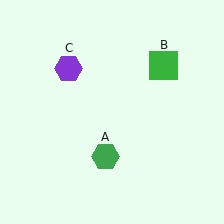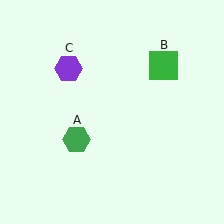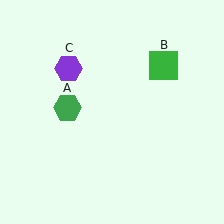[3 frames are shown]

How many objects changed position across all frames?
1 object changed position: green hexagon (object A).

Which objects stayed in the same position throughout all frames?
Green square (object B) and purple hexagon (object C) remained stationary.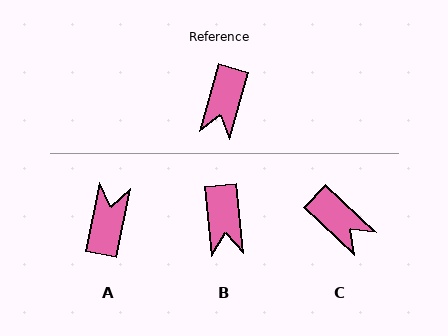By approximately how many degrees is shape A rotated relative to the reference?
Approximately 176 degrees clockwise.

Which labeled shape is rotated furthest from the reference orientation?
A, about 176 degrees away.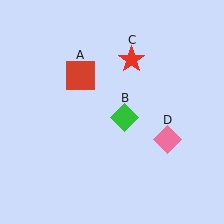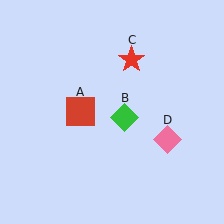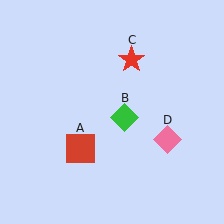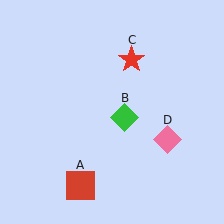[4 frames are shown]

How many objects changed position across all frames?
1 object changed position: red square (object A).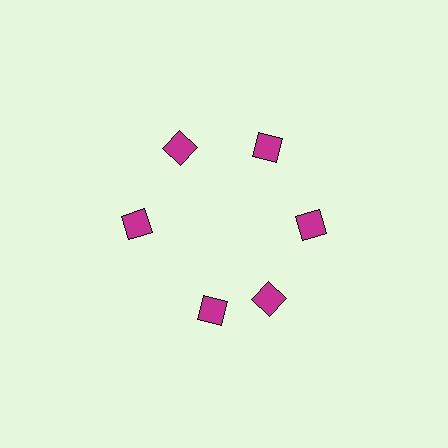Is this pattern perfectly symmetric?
No. The 6 magenta diamonds are arranged in a ring, but one element near the 7 o'clock position is rotated out of alignment along the ring, breaking the 6-fold rotational symmetry.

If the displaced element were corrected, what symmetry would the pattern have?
It would have 6-fold rotational symmetry — the pattern would map onto itself every 60 degrees.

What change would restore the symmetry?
The symmetry would be restored by rotating it back into even spacing with its neighbors so that all 6 diamonds sit at equal angles and equal distance from the center.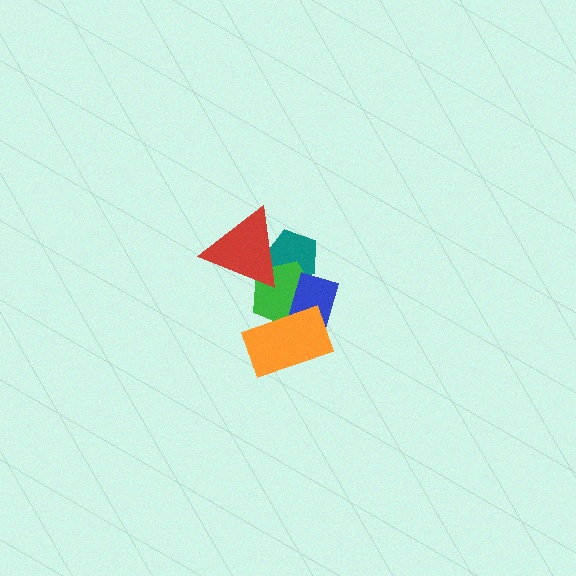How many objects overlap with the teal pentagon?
2 objects overlap with the teal pentagon.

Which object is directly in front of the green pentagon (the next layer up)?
The blue rectangle is directly in front of the green pentagon.